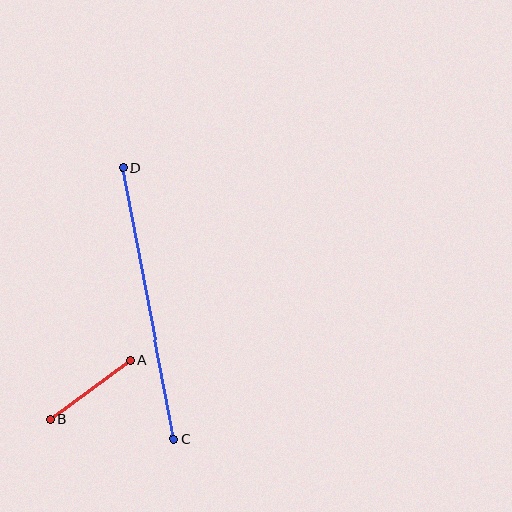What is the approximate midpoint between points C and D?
The midpoint is at approximately (148, 303) pixels.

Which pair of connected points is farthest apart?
Points C and D are farthest apart.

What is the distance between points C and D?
The distance is approximately 275 pixels.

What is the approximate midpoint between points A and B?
The midpoint is at approximately (90, 390) pixels.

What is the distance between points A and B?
The distance is approximately 100 pixels.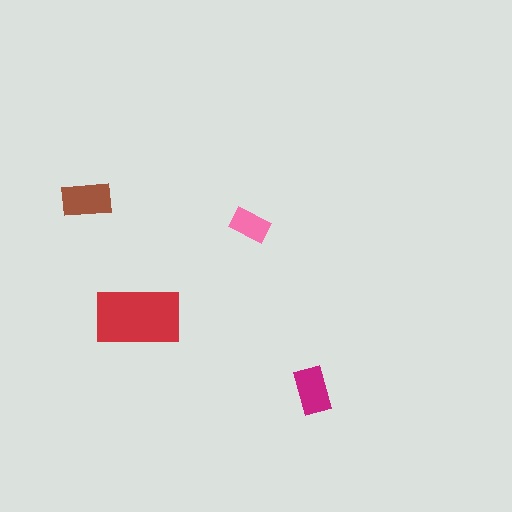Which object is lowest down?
The magenta rectangle is bottommost.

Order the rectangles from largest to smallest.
the red one, the brown one, the magenta one, the pink one.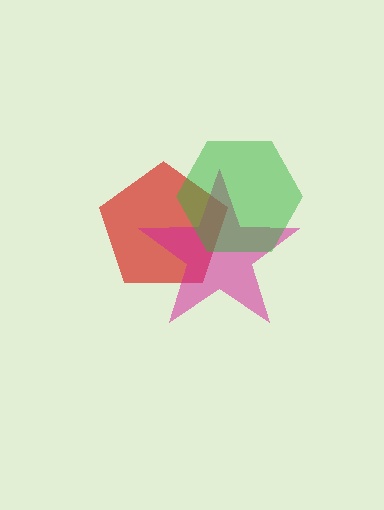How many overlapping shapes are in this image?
There are 3 overlapping shapes in the image.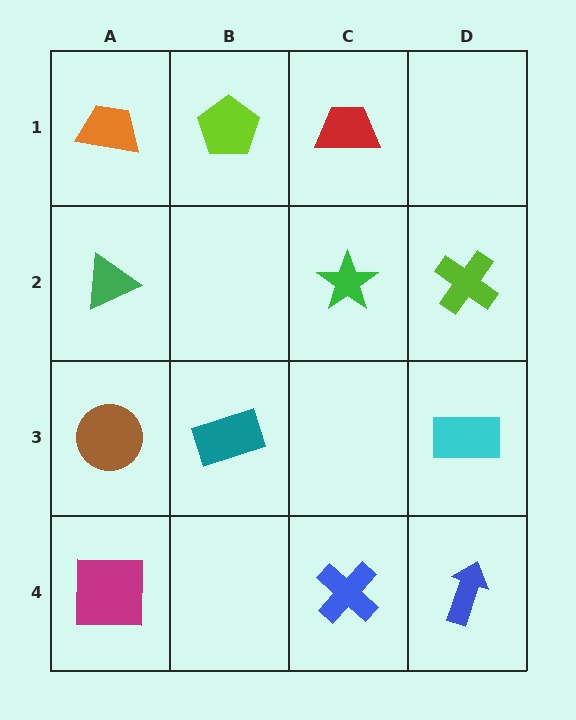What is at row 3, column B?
A teal rectangle.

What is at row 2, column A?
A green triangle.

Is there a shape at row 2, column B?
No, that cell is empty.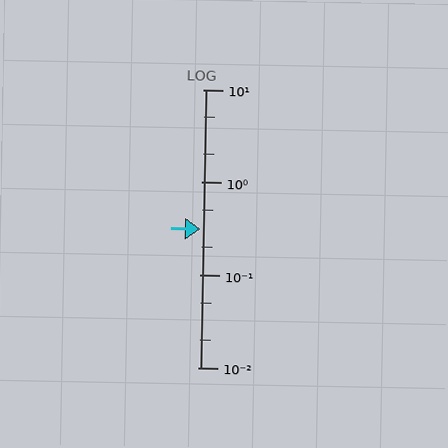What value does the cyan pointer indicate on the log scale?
The pointer indicates approximately 0.31.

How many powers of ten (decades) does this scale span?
The scale spans 3 decades, from 0.01 to 10.